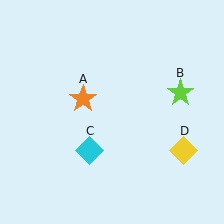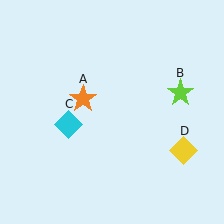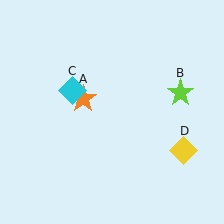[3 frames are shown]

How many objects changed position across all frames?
1 object changed position: cyan diamond (object C).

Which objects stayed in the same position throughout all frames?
Orange star (object A) and lime star (object B) and yellow diamond (object D) remained stationary.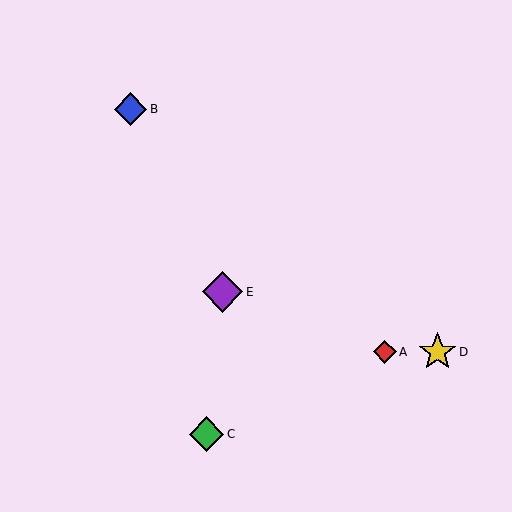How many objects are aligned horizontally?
2 objects (A, D) are aligned horizontally.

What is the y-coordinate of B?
Object B is at y≈109.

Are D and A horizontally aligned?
Yes, both are at y≈352.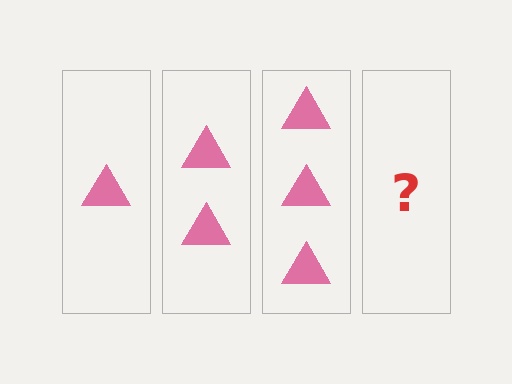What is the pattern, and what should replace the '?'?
The pattern is that each step adds one more triangle. The '?' should be 4 triangles.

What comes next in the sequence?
The next element should be 4 triangles.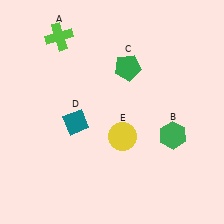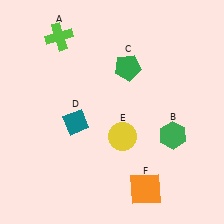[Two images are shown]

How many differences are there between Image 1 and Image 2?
There is 1 difference between the two images.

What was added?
An orange square (F) was added in Image 2.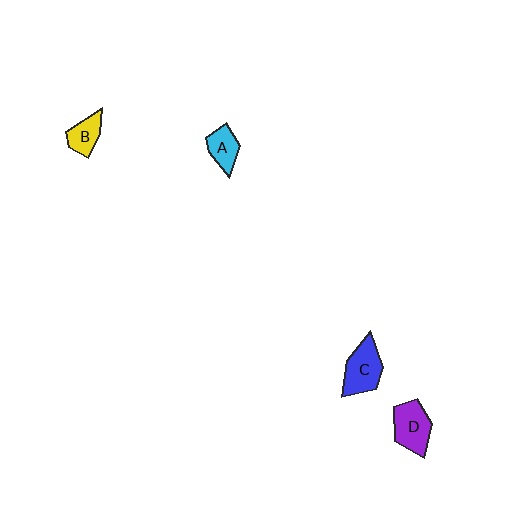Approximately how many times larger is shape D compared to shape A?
Approximately 1.4 times.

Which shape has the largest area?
Shape C (blue).